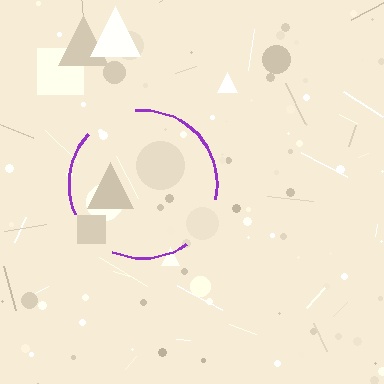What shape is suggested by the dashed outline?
The dashed outline suggests a circle.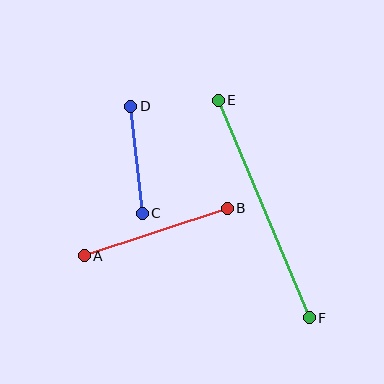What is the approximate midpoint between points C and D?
The midpoint is at approximately (136, 160) pixels.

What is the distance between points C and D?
The distance is approximately 108 pixels.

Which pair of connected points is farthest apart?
Points E and F are farthest apart.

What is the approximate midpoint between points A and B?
The midpoint is at approximately (156, 232) pixels.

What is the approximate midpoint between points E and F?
The midpoint is at approximately (264, 209) pixels.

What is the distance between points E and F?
The distance is approximately 236 pixels.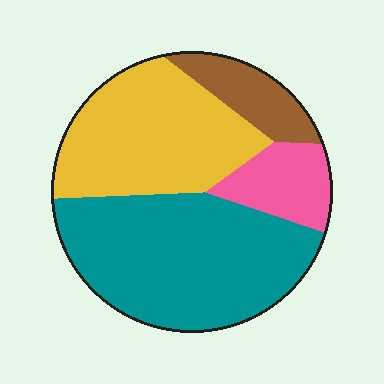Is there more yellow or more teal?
Teal.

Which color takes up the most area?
Teal, at roughly 45%.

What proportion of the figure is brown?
Brown covers about 10% of the figure.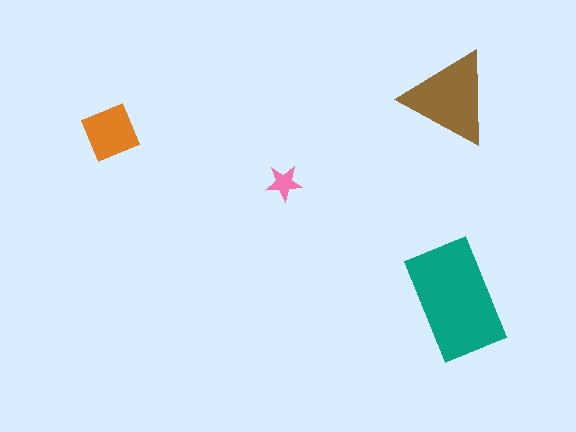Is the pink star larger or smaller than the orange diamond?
Smaller.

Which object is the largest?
The teal rectangle.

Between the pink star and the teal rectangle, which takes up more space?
The teal rectangle.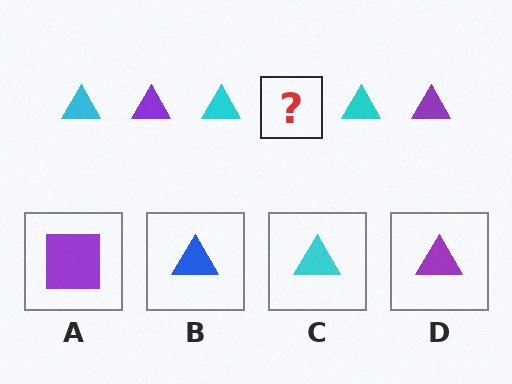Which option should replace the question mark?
Option D.